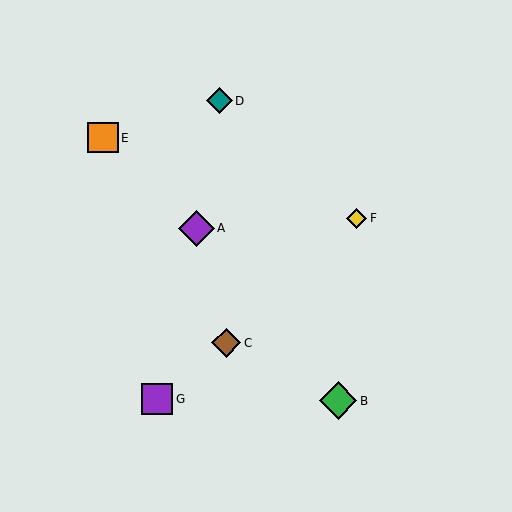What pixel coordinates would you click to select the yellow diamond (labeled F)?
Click at (356, 218) to select the yellow diamond F.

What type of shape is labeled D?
Shape D is a teal diamond.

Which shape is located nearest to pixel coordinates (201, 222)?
The purple diamond (labeled A) at (196, 228) is nearest to that location.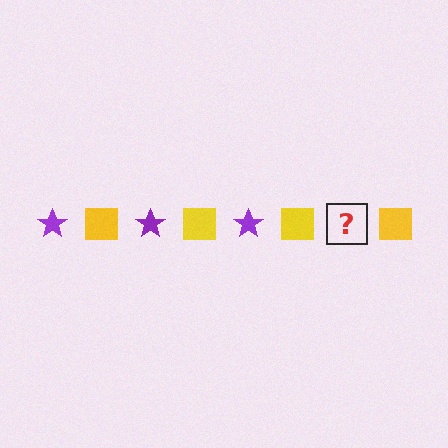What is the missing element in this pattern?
The missing element is a purple star.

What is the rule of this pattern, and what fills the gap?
The rule is that the pattern alternates between purple star and yellow square. The gap should be filled with a purple star.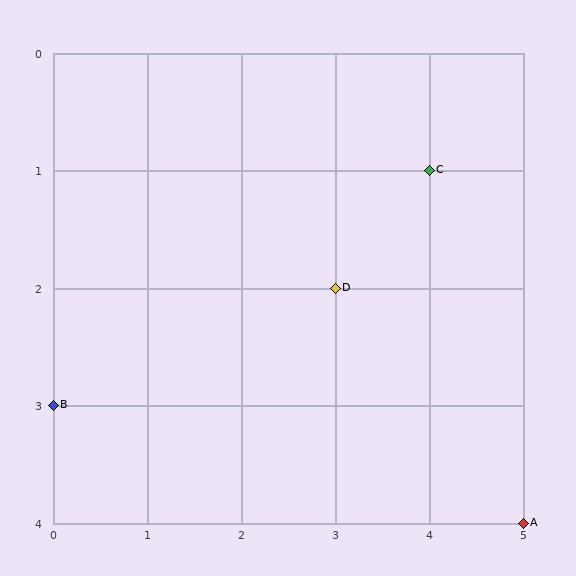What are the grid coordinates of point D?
Point D is at grid coordinates (3, 2).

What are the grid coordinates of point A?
Point A is at grid coordinates (5, 4).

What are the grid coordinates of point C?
Point C is at grid coordinates (4, 1).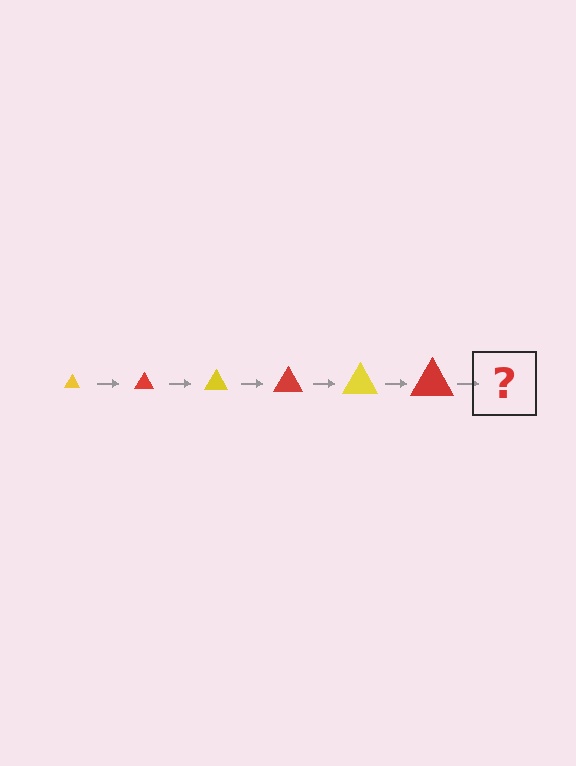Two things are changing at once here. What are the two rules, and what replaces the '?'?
The two rules are that the triangle grows larger each step and the color cycles through yellow and red. The '?' should be a yellow triangle, larger than the previous one.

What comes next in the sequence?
The next element should be a yellow triangle, larger than the previous one.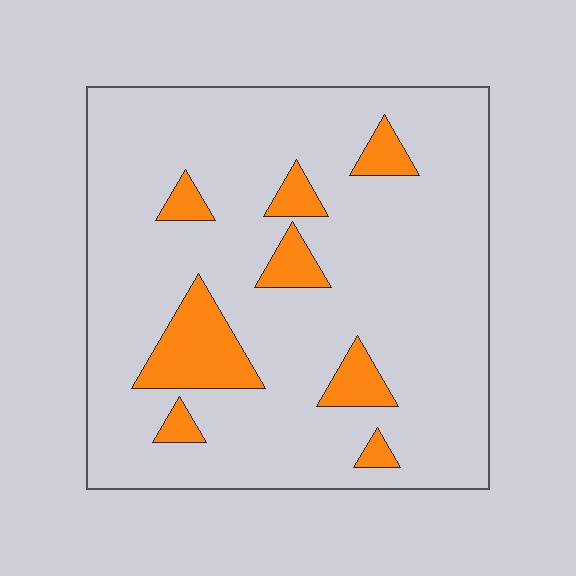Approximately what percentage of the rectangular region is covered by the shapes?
Approximately 15%.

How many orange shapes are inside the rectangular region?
8.